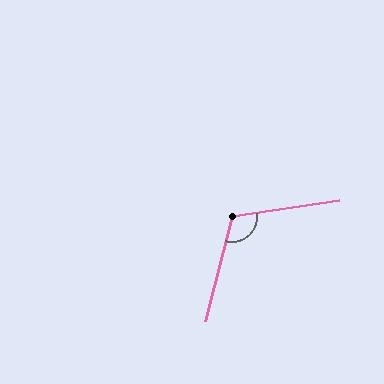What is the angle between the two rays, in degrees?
Approximately 113 degrees.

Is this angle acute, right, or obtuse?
It is obtuse.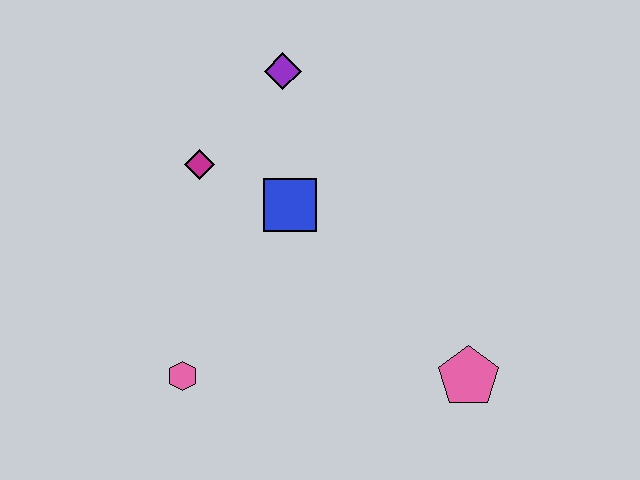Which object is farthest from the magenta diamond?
The pink pentagon is farthest from the magenta diamond.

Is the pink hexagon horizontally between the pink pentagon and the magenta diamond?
No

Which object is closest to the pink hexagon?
The blue square is closest to the pink hexagon.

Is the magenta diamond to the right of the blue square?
No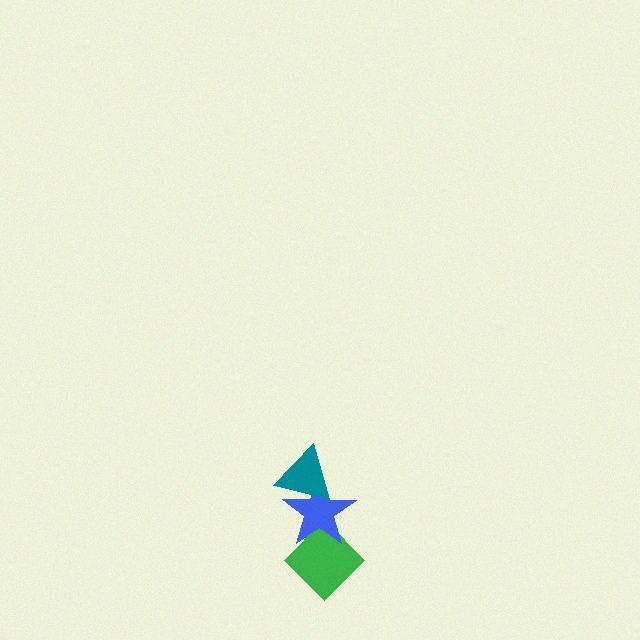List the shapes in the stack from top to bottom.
From top to bottom: the teal triangle, the blue star, the green diamond.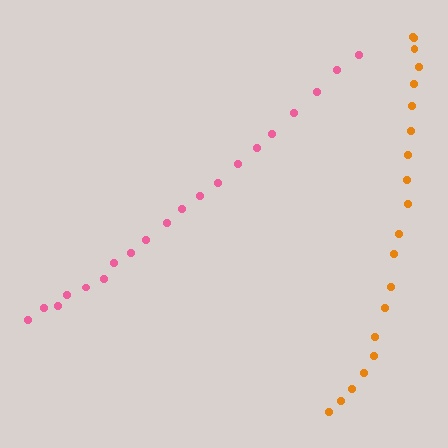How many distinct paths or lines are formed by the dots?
There are 2 distinct paths.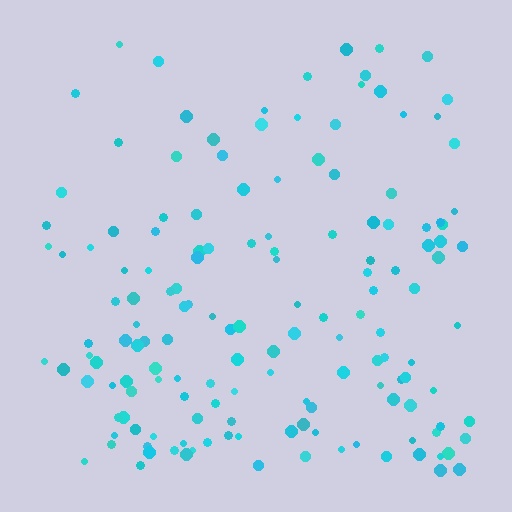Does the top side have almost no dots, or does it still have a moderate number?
Still a moderate number, just noticeably fewer than the bottom.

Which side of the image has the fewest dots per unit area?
The top.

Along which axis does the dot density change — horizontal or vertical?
Vertical.